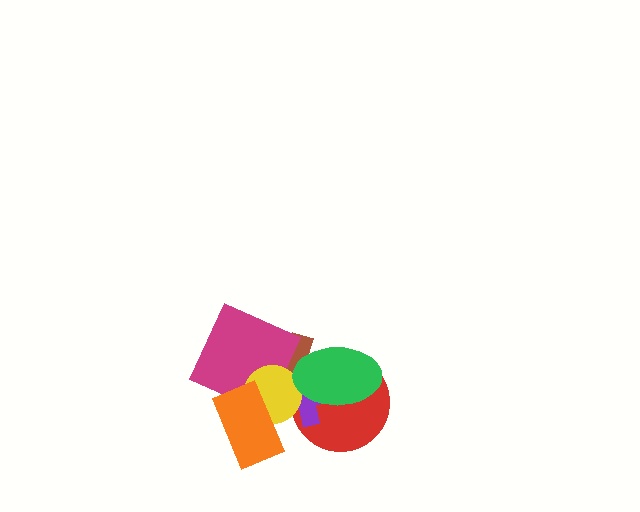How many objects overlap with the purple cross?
4 objects overlap with the purple cross.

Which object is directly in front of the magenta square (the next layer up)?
The yellow circle is directly in front of the magenta square.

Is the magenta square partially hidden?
Yes, it is partially covered by another shape.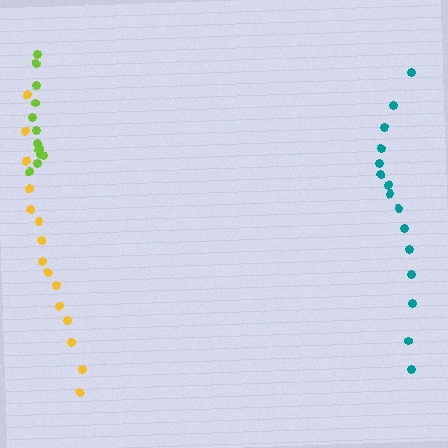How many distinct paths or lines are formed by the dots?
There are 3 distinct paths.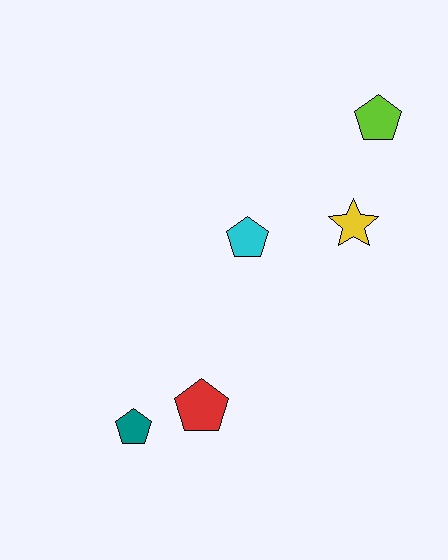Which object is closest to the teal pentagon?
The red pentagon is closest to the teal pentagon.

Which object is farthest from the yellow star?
The teal pentagon is farthest from the yellow star.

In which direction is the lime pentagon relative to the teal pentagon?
The lime pentagon is above the teal pentagon.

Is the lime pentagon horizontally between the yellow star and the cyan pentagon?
No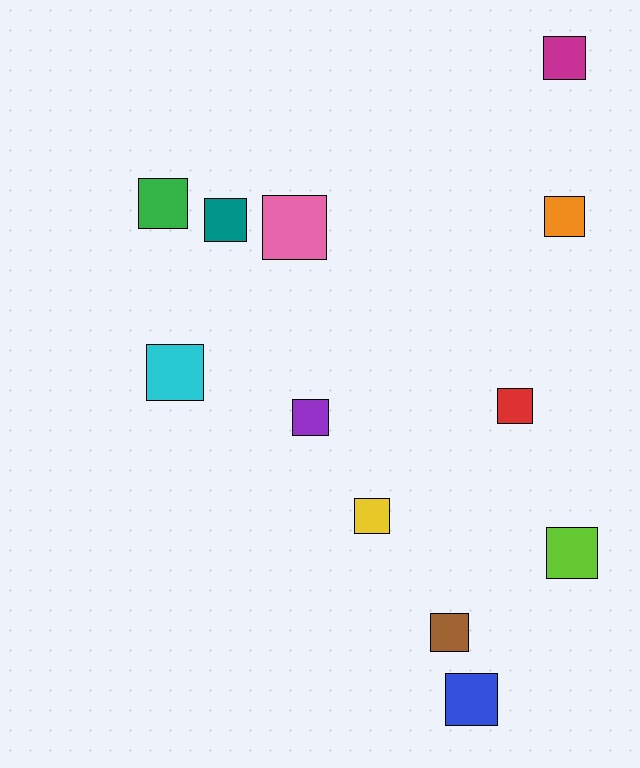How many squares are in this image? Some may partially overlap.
There are 12 squares.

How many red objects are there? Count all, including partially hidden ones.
There is 1 red object.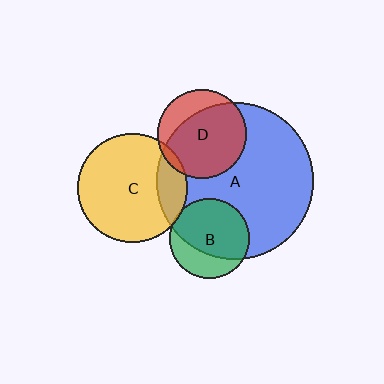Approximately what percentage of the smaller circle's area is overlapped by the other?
Approximately 20%.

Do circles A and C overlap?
Yes.